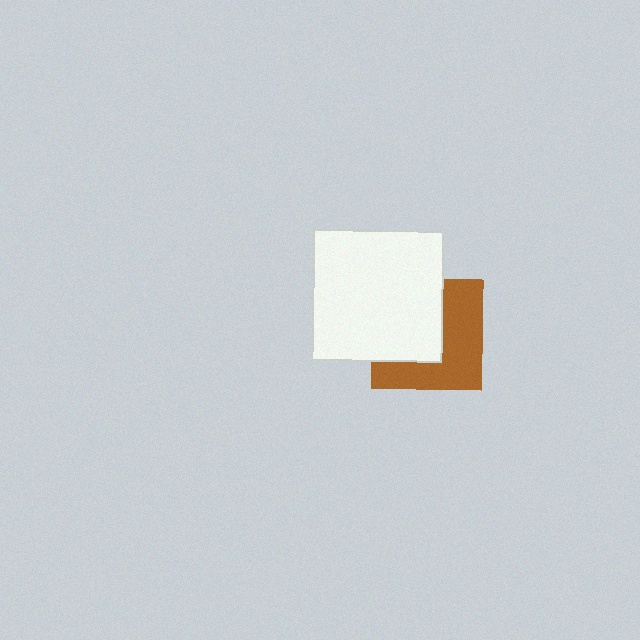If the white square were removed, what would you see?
You would see the complete brown square.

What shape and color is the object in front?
The object in front is a white square.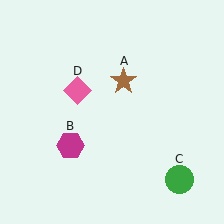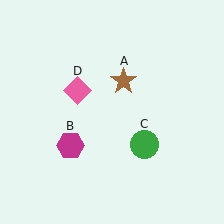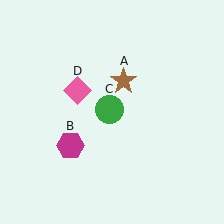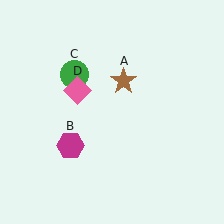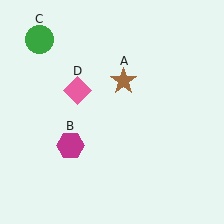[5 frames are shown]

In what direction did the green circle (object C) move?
The green circle (object C) moved up and to the left.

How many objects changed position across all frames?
1 object changed position: green circle (object C).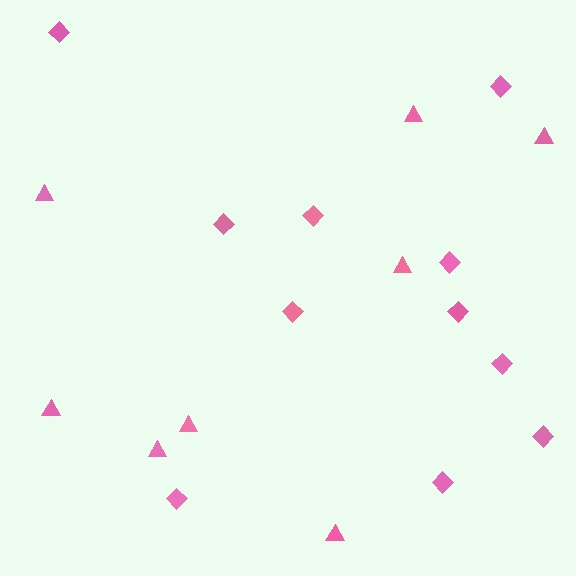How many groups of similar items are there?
There are 2 groups: one group of diamonds (11) and one group of triangles (8).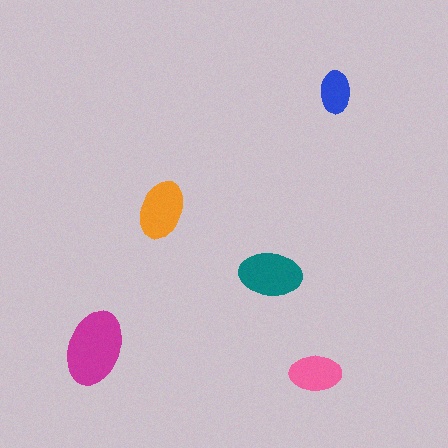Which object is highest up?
The blue ellipse is topmost.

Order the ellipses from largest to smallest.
the magenta one, the teal one, the orange one, the pink one, the blue one.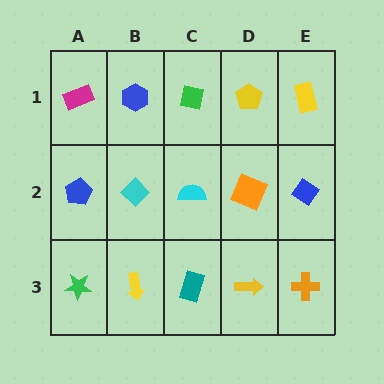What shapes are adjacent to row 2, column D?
A yellow pentagon (row 1, column D), a yellow arrow (row 3, column D), a cyan semicircle (row 2, column C), a blue diamond (row 2, column E).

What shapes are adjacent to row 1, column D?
An orange square (row 2, column D), a green square (row 1, column C), a yellow rectangle (row 1, column E).